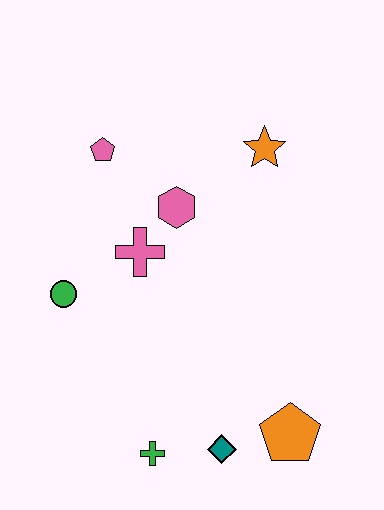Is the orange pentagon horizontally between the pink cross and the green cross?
No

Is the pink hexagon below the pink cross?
No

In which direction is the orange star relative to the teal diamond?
The orange star is above the teal diamond.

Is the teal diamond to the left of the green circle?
No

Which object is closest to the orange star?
The pink hexagon is closest to the orange star.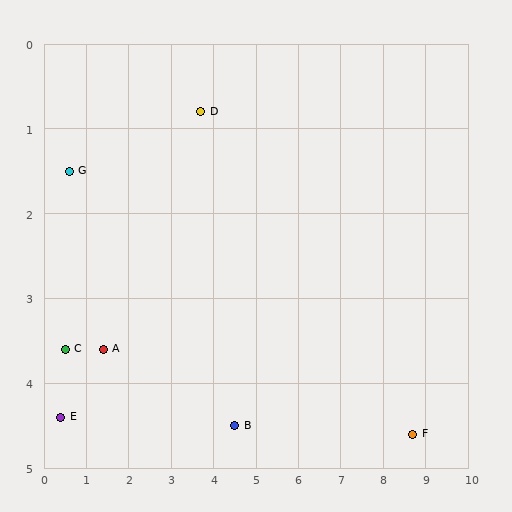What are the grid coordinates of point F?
Point F is at approximately (8.7, 4.6).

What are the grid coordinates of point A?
Point A is at approximately (1.4, 3.6).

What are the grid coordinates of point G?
Point G is at approximately (0.6, 1.5).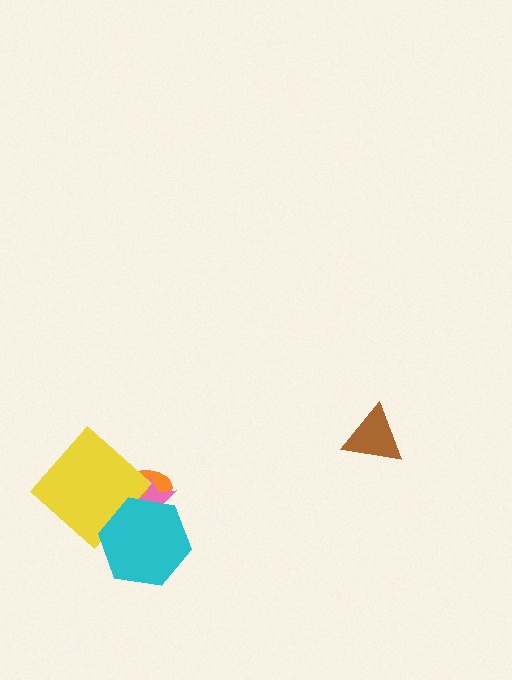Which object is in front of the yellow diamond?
The cyan hexagon is in front of the yellow diamond.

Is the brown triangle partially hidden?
No, no other shape covers it.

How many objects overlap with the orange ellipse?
3 objects overlap with the orange ellipse.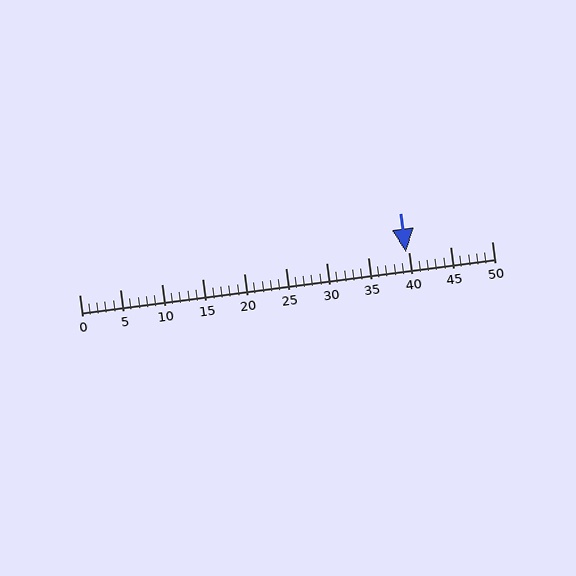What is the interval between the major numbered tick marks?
The major tick marks are spaced 5 units apart.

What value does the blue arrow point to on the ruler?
The blue arrow points to approximately 40.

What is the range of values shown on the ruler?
The ruler shows values from 0 to 50.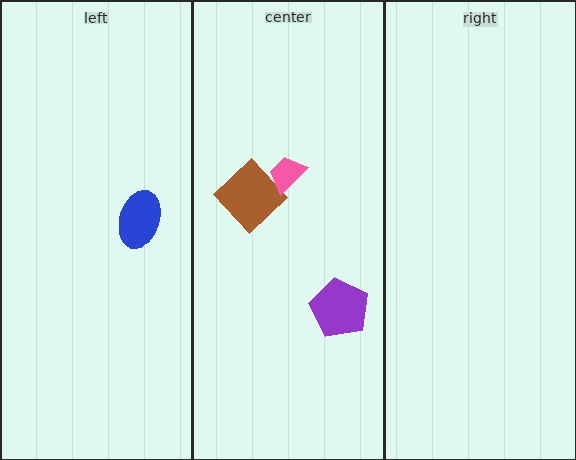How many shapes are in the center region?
3.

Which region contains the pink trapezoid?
The center region.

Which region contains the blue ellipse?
The left region.